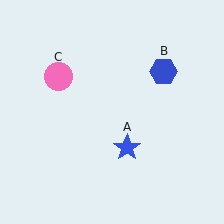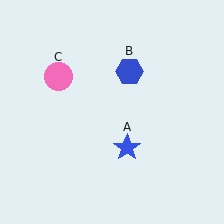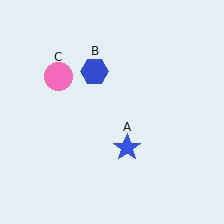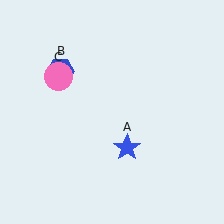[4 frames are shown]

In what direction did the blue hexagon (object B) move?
The blue hexagon (object B) moved left.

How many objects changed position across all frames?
1 object changed position: blue hexagon (object B).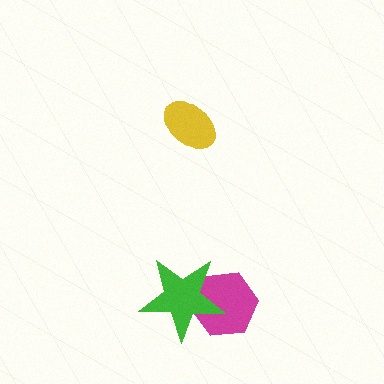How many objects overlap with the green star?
1 object overlaps with the green star.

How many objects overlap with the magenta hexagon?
1 object overlaps with the magenta hexagon.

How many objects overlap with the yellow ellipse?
0 objects overlap with the yellow ellipse.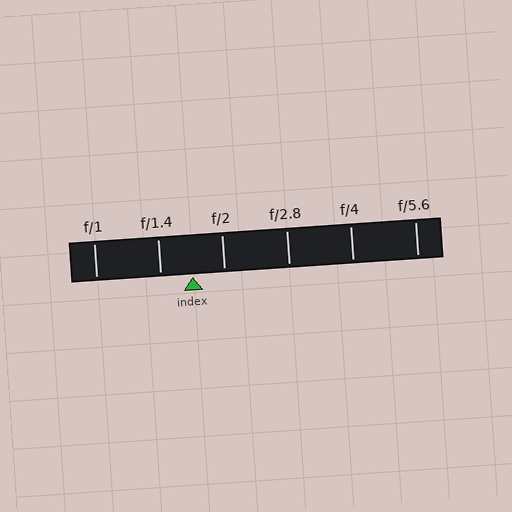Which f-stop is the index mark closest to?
The index mark is closest to f/2.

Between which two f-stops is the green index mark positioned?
The index mark is between f/1.4 and f/2.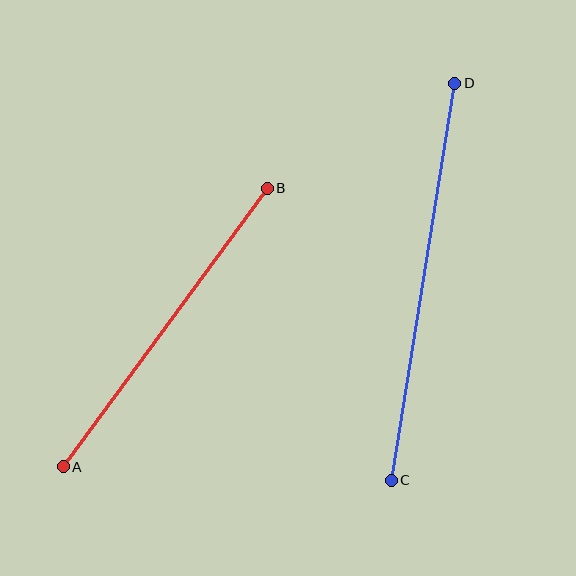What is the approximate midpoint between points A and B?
The midpoint is at approximately (165, 327) pixels.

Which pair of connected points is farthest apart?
Points C and D are farthest apart.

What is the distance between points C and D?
The distance is approximately 402 pixels.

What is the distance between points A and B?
The distance is approximately 345 pixels.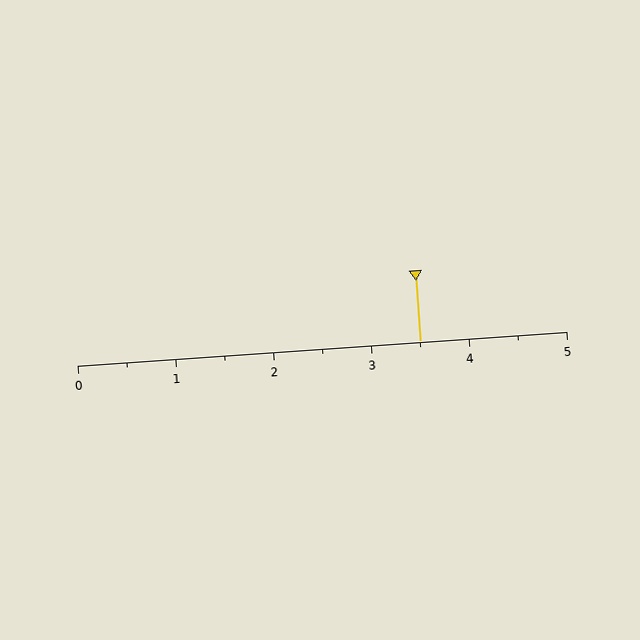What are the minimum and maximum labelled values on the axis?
The axis runs from 0 to 5.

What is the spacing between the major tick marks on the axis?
The major ticks are spaced 1 apart.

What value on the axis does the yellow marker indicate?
The marker indicates approximately 3.5.